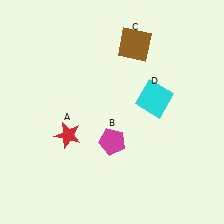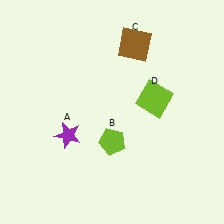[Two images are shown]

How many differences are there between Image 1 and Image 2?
There are 3 differences between the two images.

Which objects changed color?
A changed from red to purple. B changed from magenta to lime. D changed from cyan to lime.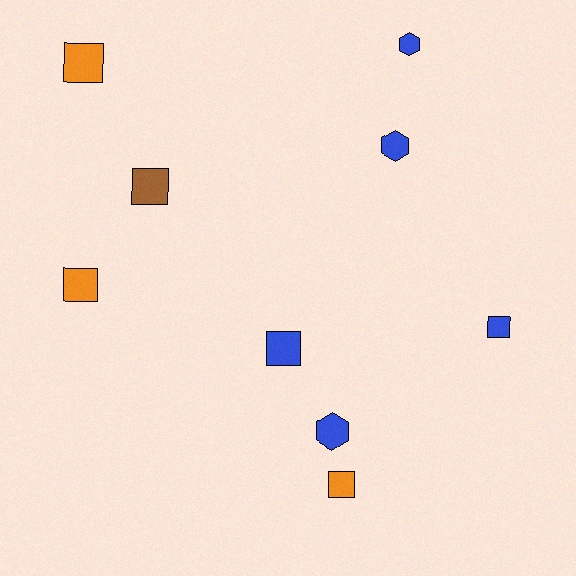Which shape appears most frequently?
Square, with 6 objects.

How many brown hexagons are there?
There are no brown hexagons.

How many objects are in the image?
There are 9 objects.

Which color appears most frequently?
Blue, with 5 objects.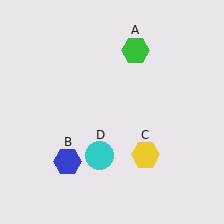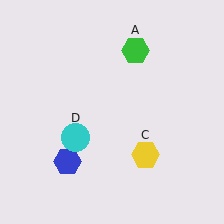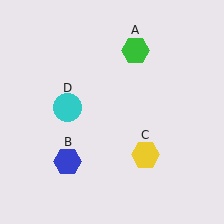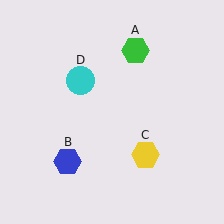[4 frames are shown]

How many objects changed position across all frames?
1 object changed position: cyan circle (object D).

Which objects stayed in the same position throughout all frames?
Green hexagon (object A) and blue hexagon (object B) and yellow hexagon (object C) remained stationary.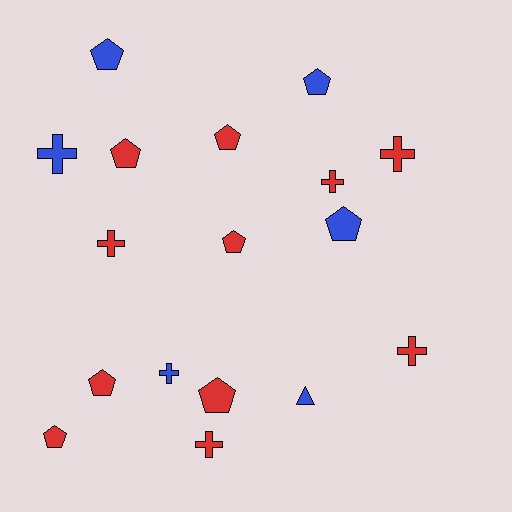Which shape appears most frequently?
Pentagon, with 9 objects.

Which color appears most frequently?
Red, with 11 objects.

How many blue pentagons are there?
There are 3 blue pentagons.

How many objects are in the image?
There are 17 objects.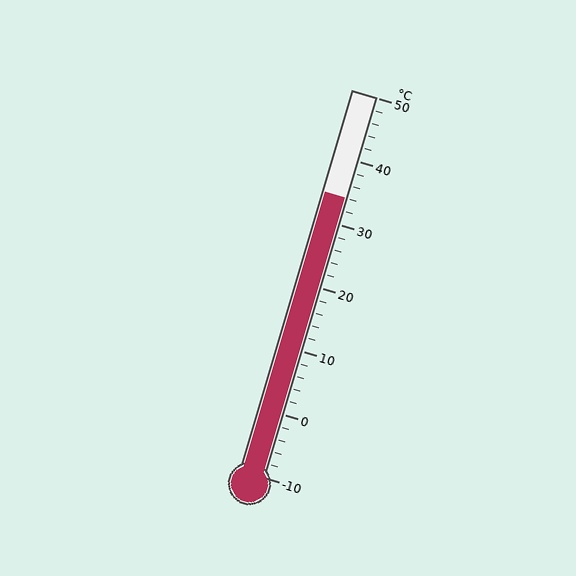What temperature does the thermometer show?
The thermometer shows approximately 34°C.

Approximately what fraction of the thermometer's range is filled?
The thermometer is filled to approximately 75% of its range.